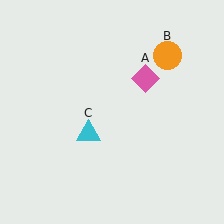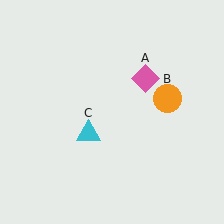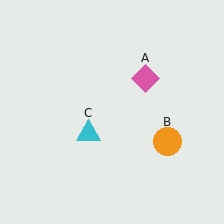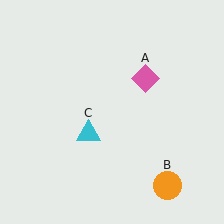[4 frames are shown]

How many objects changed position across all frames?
1 object changed position: orange circle (object B).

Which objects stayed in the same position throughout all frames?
Pink diamond (object A) and cyan triangle (object C) remained stationary.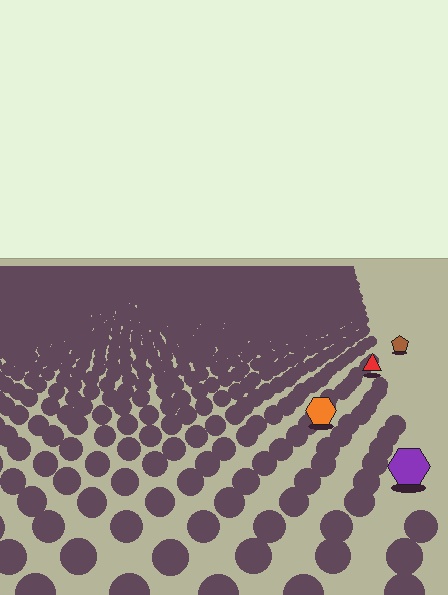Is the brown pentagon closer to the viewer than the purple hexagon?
No. The purple hexagon is closer — you can tell from the texture gradient: the ground texture is coarser near it.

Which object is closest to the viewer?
The purple hexagon is closest. The texture marks near it are larger and more spread out.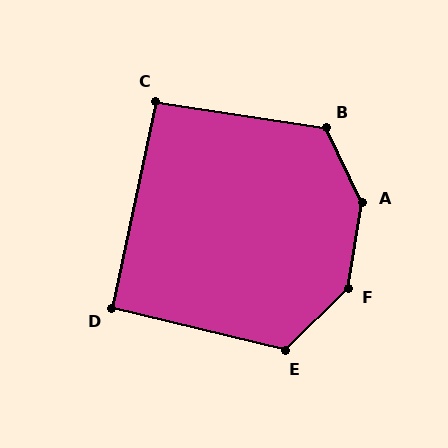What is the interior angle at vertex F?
Approximately 144 degrees (obtuse).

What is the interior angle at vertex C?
Approximately 93 degrees (approximately right).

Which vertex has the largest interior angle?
A, at approximately 145 degrees.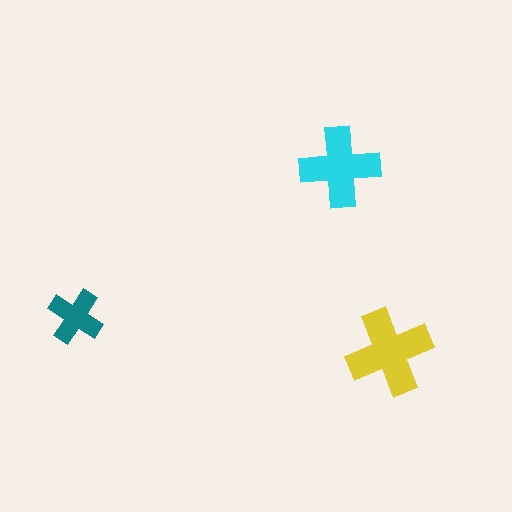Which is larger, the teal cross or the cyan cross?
The cyan one.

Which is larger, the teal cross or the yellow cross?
The yellow one.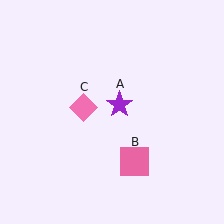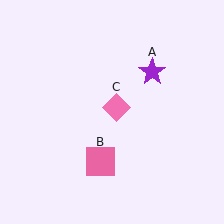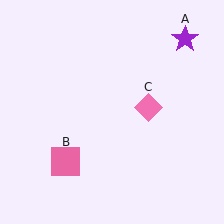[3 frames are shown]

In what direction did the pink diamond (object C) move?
The pink diamond (object C) moved right.